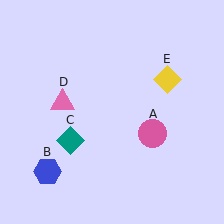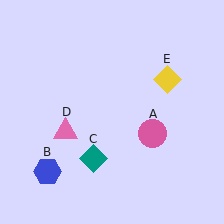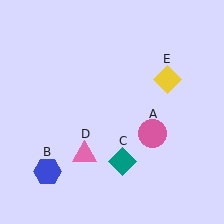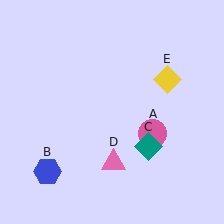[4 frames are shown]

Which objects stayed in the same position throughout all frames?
Pink circle (object A) and blue hexagon (object B) and yellow diamond (object E) remained stationary.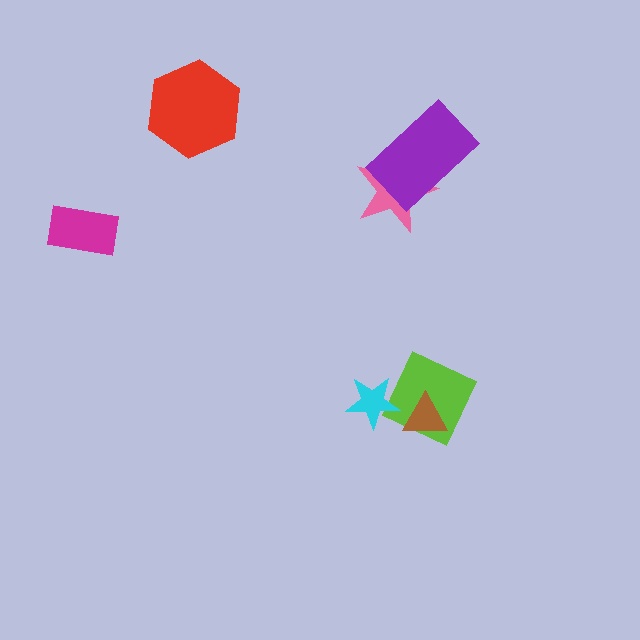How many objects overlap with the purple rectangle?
1 object overlaps with the purple rectangle.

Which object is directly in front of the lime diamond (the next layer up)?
The brown triangle is directly in front of the lime diamond.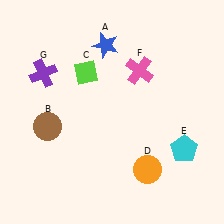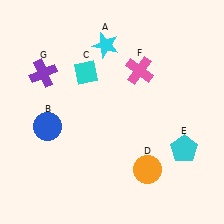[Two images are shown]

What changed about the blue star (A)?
In Image 1, A is blue. In Image 2, it changed to cyan.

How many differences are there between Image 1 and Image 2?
There are 3 differences between the two images.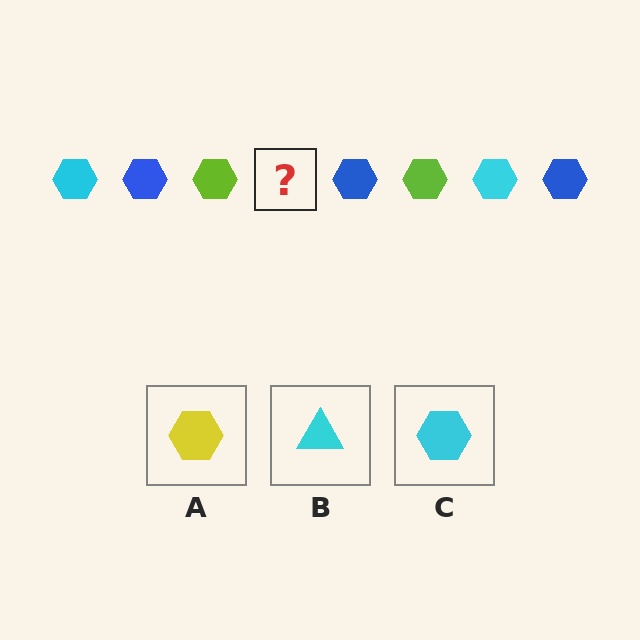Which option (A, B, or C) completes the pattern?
C.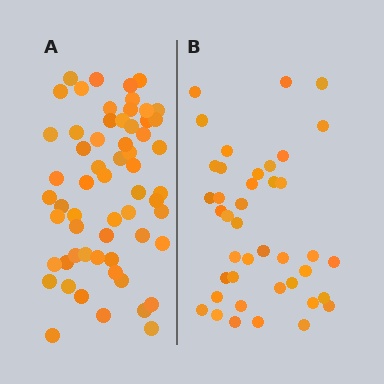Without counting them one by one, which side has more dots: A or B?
Region A (the left region) has more dots.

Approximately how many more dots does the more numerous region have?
Region A has approximately 20 more dots than region B.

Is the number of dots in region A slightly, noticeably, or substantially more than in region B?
Region A has substantially more. The ratio is roughly 1.5 to 1.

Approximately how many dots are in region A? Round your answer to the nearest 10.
About 60 dots.